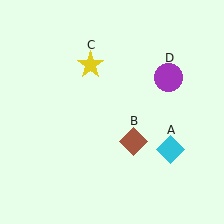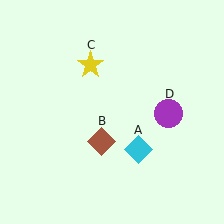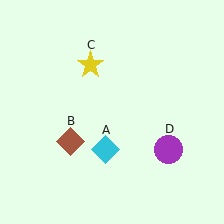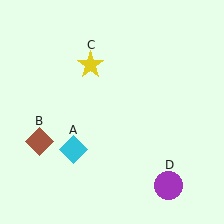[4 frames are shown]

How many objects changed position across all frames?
3 objects changed position: cyan diamond (object A), brown diamond (object B), purple circle (object D).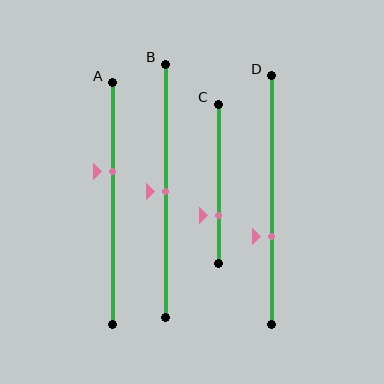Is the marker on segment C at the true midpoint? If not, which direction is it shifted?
No, the marker on segment C is shifted downward by about 20% of the segment length.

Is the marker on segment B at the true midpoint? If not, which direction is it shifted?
Yes, the marker on segment B is at the true midpoint.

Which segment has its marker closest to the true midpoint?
Segment B has its marker closest to the true midpoint.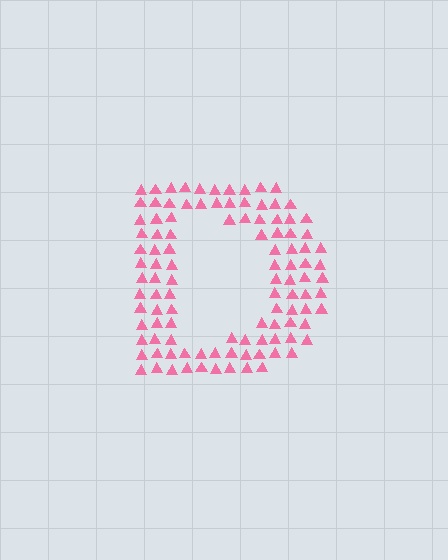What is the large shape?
The large shape is the letter D.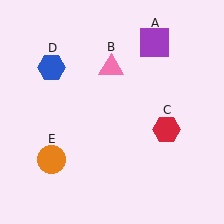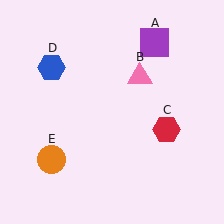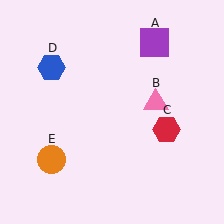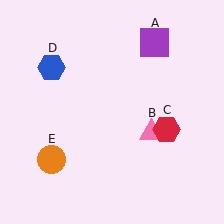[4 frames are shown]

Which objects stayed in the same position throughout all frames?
Purple square (object A) and red hexagon (object C) and blue hexagon (object D) and orange circle (object E) remained stationary.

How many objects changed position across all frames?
1 object changed position: pink triangle (object B).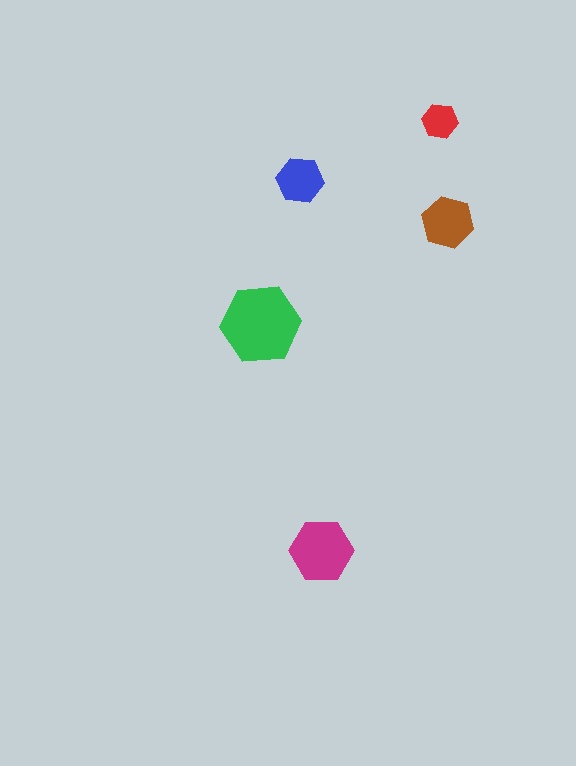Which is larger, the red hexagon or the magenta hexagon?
The magenta one.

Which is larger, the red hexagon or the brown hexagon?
The brown one.